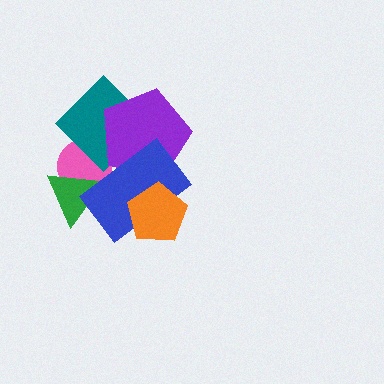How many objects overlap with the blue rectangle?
5 objects overlap with the blue rectangle.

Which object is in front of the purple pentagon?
The blue rectangle is in front of the purple pentagon.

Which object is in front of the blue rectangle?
The orange pentagon is in front of the blue rectangle.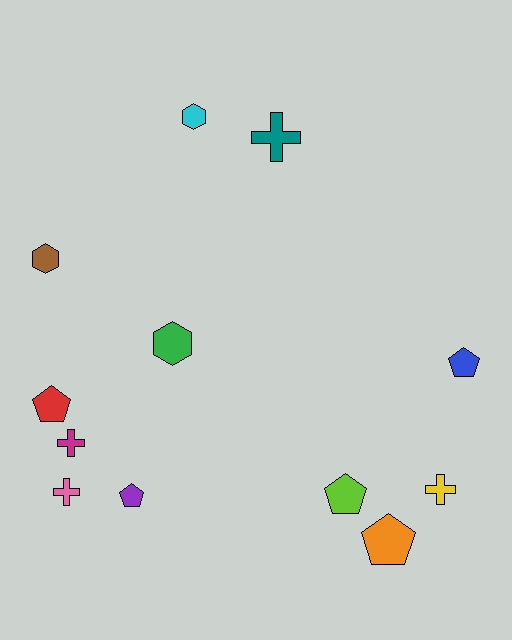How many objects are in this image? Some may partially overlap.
There are 12 objects.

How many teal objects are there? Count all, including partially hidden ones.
There is 1 teal object.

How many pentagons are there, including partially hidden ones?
There are 5 pentagons.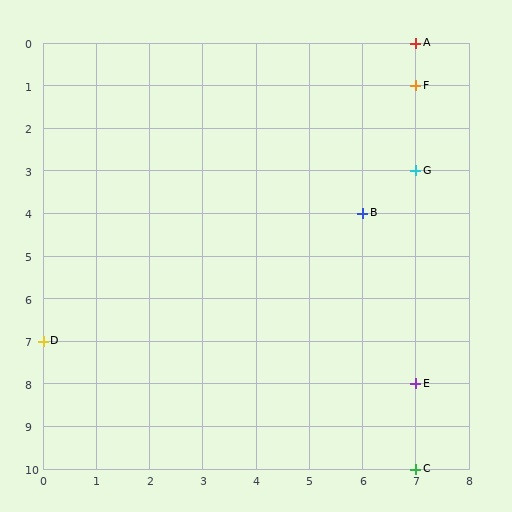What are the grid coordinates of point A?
Point A is at grid coordinates (7, 0).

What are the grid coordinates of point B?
Point B is at grid coordinates (6, 4).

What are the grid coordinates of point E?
Point E is at grid coordinates (7, 8).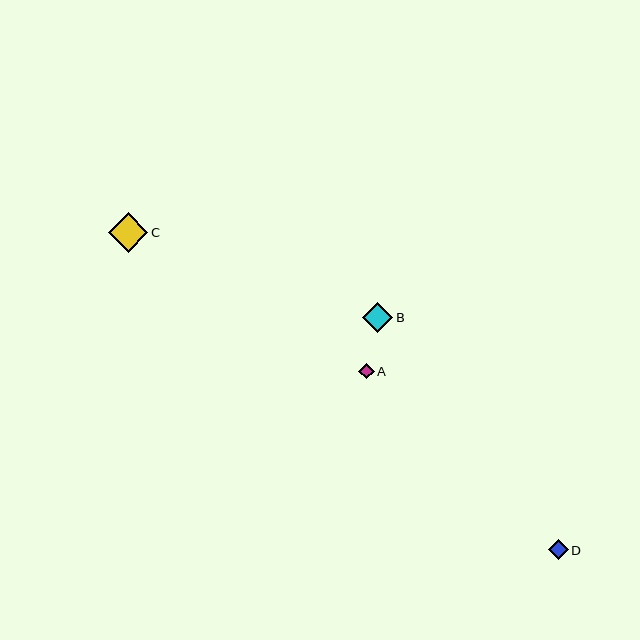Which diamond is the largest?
Diamond C is the largest with a size of approximately 40 pixels.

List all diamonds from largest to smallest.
From largest to smallest: C, B, D, A.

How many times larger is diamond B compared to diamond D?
Diamond B is approximately 1.5 times the size of diamond D.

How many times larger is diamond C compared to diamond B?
Diamond C is approximately 1.3 times the size of diamond B.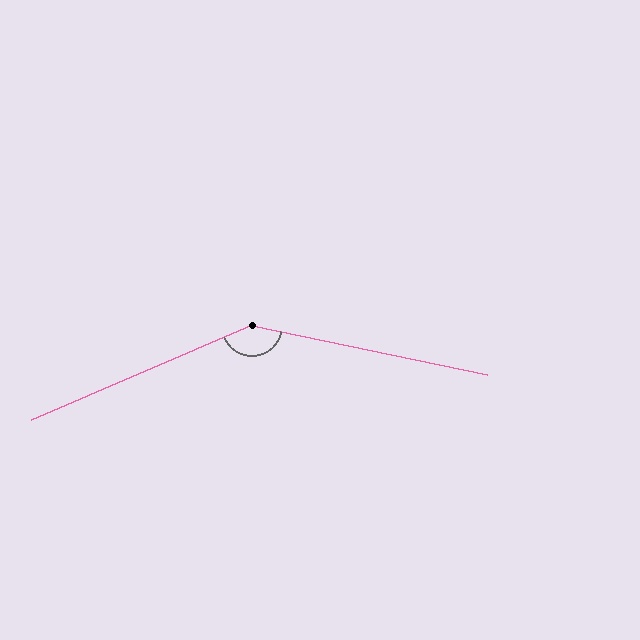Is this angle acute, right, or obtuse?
It is obtuse.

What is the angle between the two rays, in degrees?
Approximately 145 degrees.